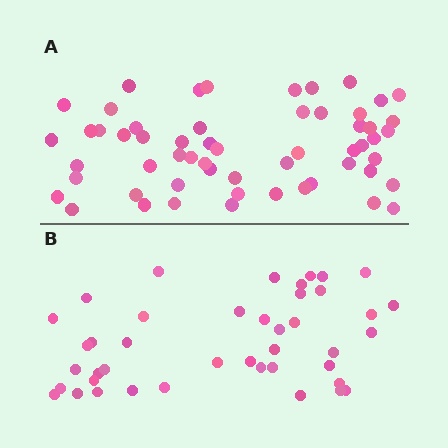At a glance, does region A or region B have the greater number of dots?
Region A (the top region) has more dots.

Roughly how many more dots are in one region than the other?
Region A has approximately 15 more dots than region B.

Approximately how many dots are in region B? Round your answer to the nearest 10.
About 40 dots. (The exact count is 42, which rounds to 40.)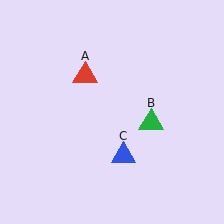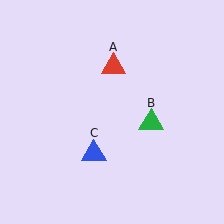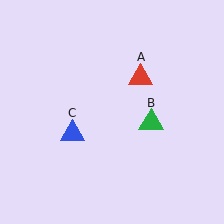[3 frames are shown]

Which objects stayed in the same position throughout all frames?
Green triangle (object B) remained stationary.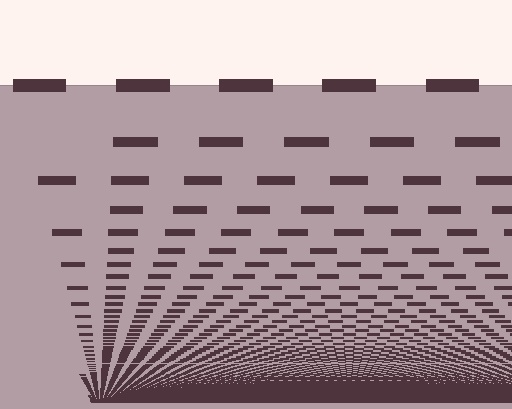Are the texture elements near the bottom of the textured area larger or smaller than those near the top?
Smaller. The gradient is inverted — elements near the bottom are smaller and denser.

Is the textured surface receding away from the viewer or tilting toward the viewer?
The surface appears to tilt toward the viewer. Texture elements get larger and sparser toward the top.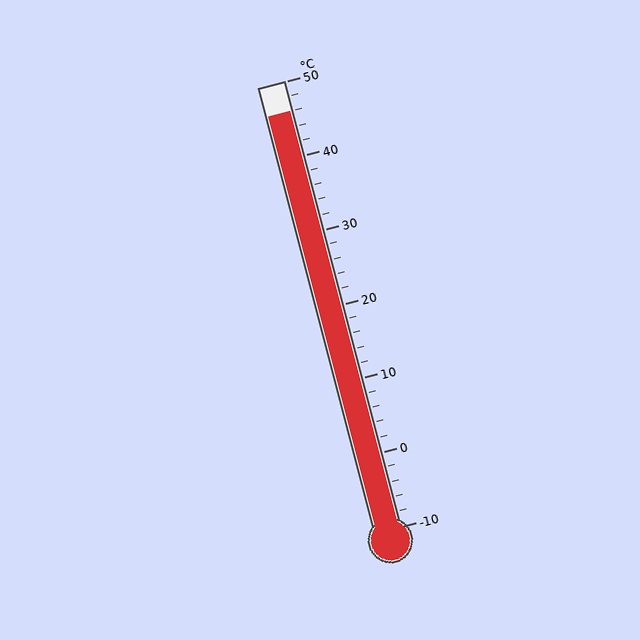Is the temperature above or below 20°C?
The temperature is above 20°C.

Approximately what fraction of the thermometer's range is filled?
The thermometer is filled to approximately 95% of its range.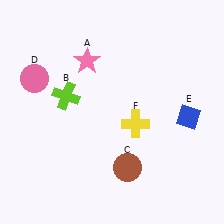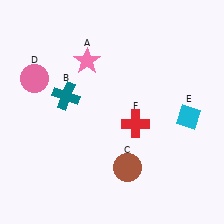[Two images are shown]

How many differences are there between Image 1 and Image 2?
There are 3 differences between the two images.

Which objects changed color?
B changed from lime to teal. E changed from blue to cyan. F changed from yellow to red.